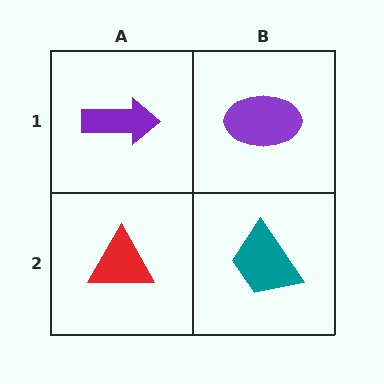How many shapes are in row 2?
2 shapes.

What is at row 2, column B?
A teal trapezoid.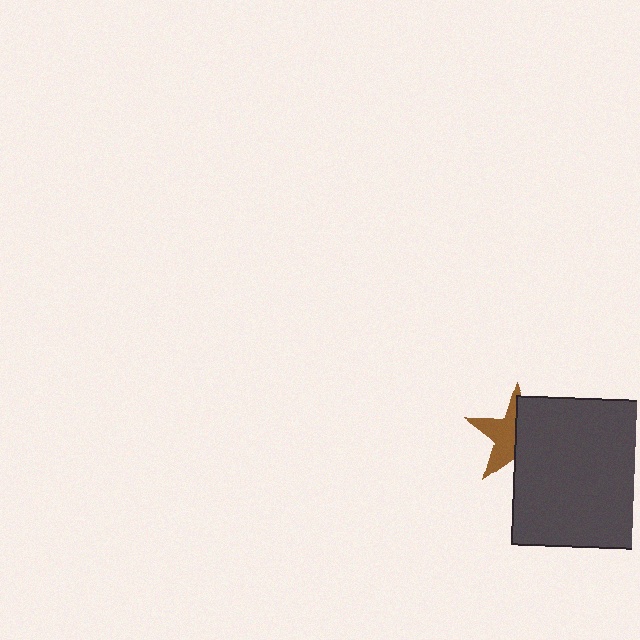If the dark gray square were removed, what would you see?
You would see the complete brown star.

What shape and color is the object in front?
The object in front is a dark gray square.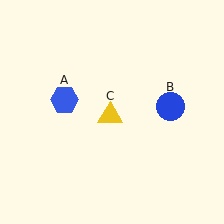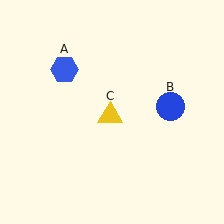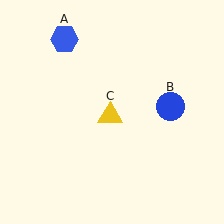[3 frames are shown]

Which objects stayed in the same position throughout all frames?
Blue circle (object B) and yellow triangle (object C) remained stationary.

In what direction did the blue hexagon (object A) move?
The blue hexagon (object A) moved up.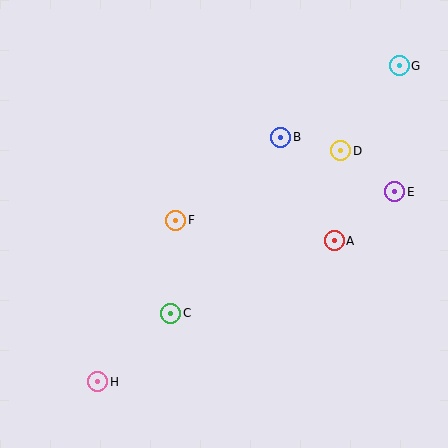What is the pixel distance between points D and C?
The distance between D and C is 235 pixels.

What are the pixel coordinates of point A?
Point A is at (334, 241).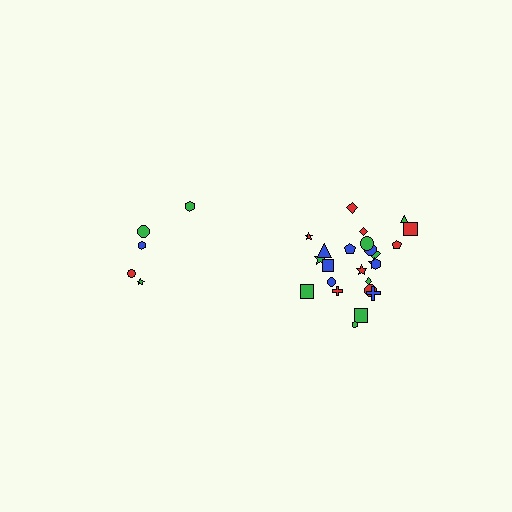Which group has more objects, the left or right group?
The right group.